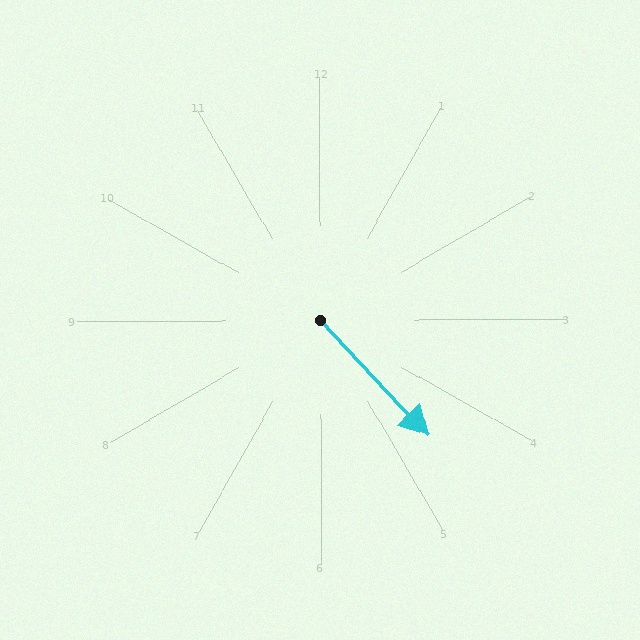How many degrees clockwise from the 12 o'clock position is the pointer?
Approximately 137 degrees.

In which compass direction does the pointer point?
Southeast.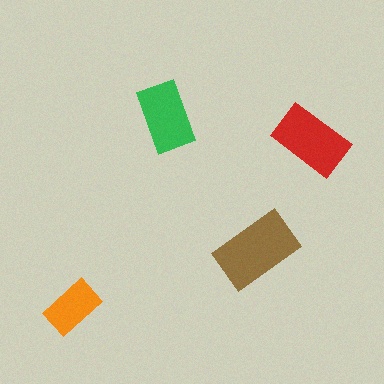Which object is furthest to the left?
The orange rectangle is leftmost.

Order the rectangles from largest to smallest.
the brown one, the red one, the green one, the orange one.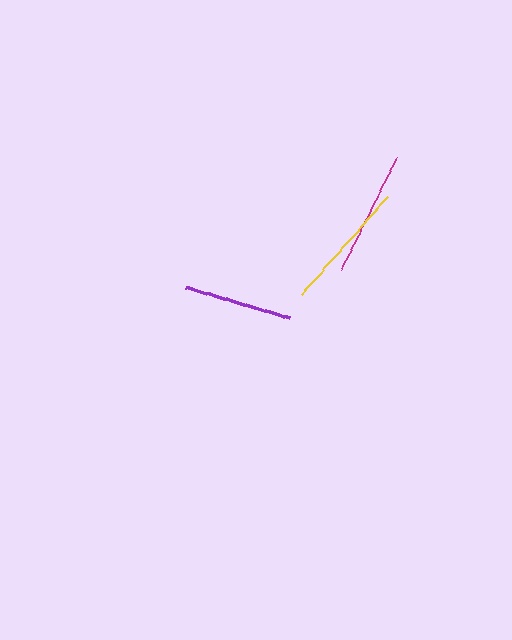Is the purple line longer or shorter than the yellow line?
The yellow line is longer than the purple line.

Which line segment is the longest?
The yellow line is the longest at approximately 131 pixels.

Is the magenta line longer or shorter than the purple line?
The magenta line is longer than the purple line.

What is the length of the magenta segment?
The magenta segment is approximately 125 pixels long.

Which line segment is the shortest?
The purple line is the shortest at approximately 108 pixels.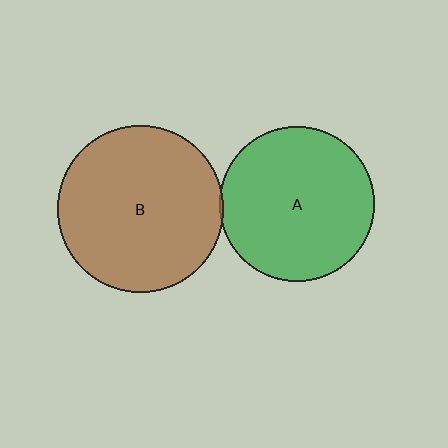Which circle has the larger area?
Circle B (brown).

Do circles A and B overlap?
Yes.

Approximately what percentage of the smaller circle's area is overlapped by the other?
Approximately 5%.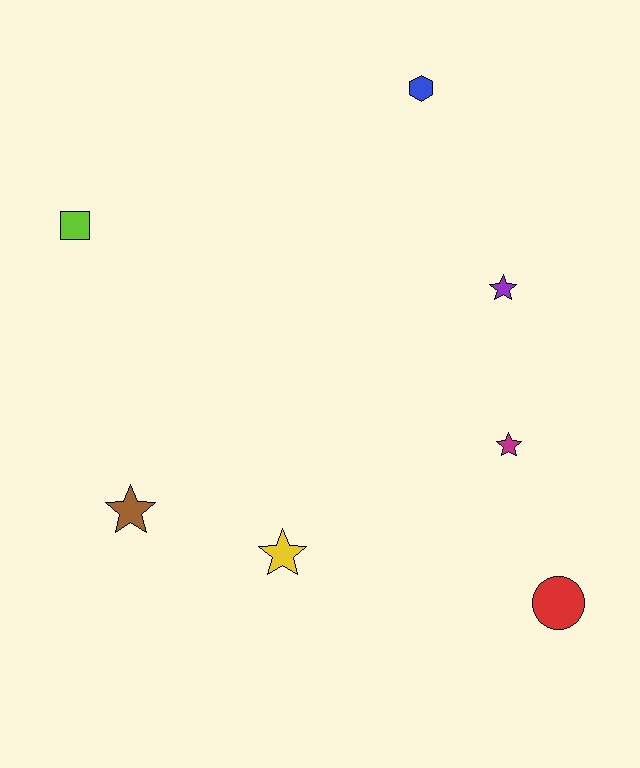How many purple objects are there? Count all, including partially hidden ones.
There is 1 purple object.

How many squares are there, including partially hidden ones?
There is 1 square.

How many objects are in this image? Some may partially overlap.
There are 7 objects.